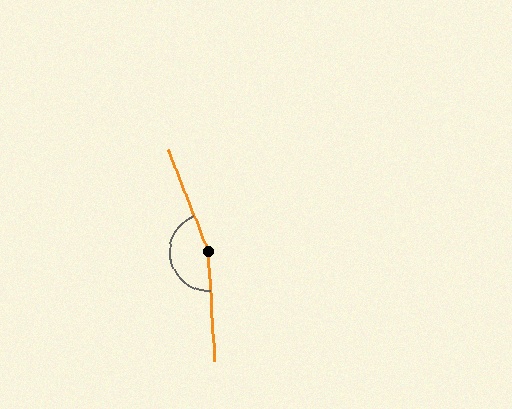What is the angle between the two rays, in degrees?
Approximately 161 degrees.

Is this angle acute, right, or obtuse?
It is obtuse.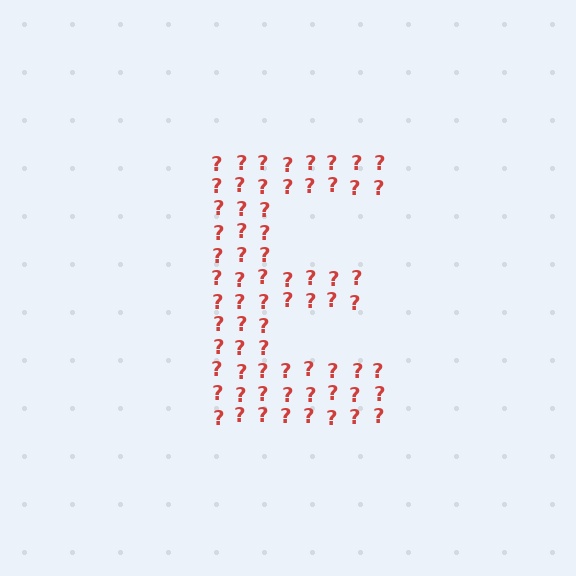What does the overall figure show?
The overall figure shows the letter E.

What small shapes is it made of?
It is made of small question marks.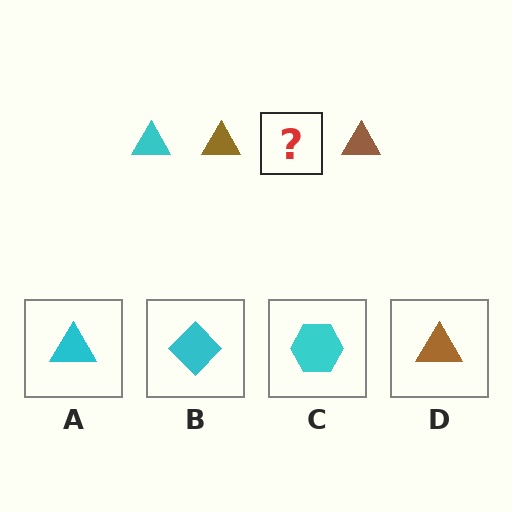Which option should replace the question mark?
Option A.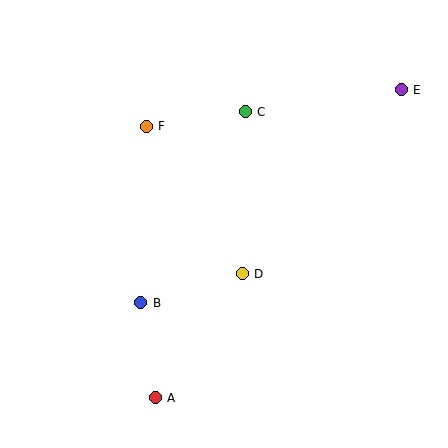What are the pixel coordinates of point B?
Point B is at (141, 303).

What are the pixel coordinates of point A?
Point A is at (155, 398).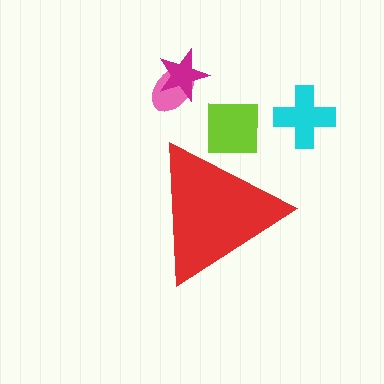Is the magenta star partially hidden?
No, the magenta star is fully visible.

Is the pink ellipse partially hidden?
No, the pink ellipse is fully visible.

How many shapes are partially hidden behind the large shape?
1 shape is partially hidden.